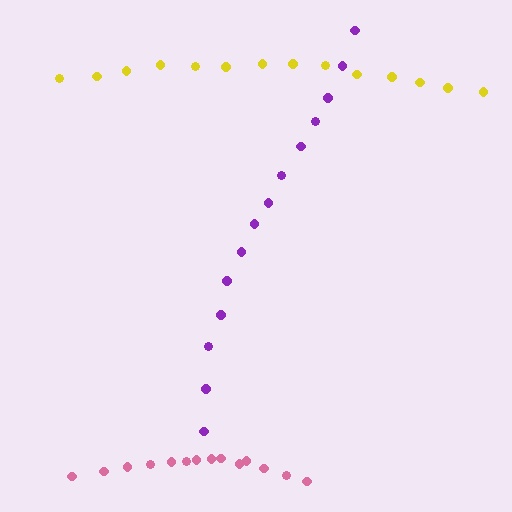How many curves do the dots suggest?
There are 3 distinct paths.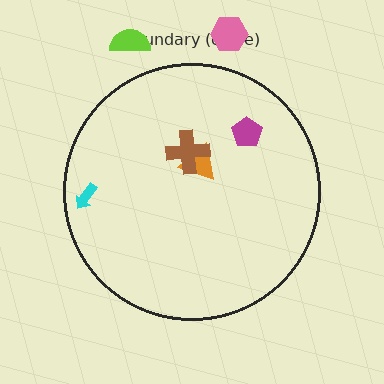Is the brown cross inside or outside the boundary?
Inside.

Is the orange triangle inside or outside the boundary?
Inside.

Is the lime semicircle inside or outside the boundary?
Outside.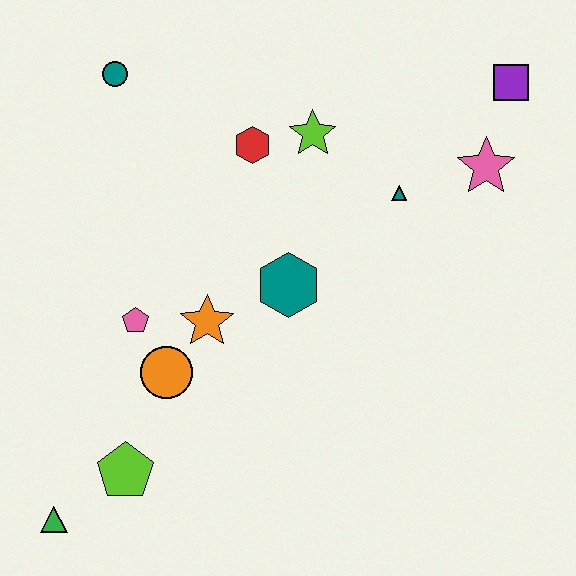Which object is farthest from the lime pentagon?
The purple square is farthest from the lime pentagon.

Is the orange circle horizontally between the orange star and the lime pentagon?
Yes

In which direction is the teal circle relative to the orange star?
The teal circle is above the orange star.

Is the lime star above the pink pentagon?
Yes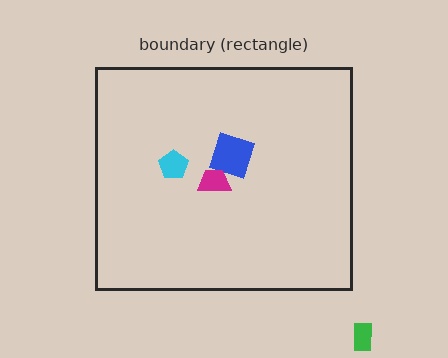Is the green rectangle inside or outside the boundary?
Outside.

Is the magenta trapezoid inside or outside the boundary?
Inside.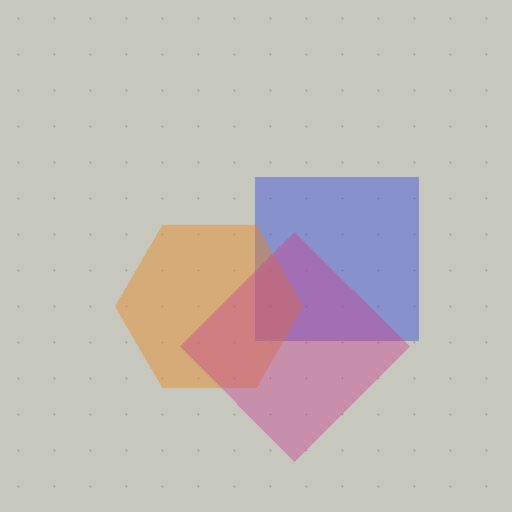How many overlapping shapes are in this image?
There are 3 overlapping shapes in the image.